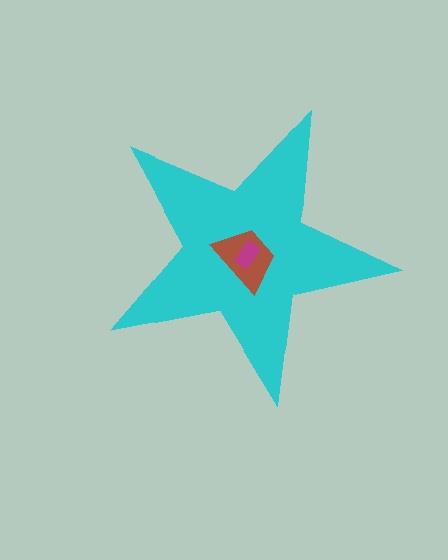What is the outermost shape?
The cyan star.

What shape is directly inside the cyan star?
The brown trapezoid.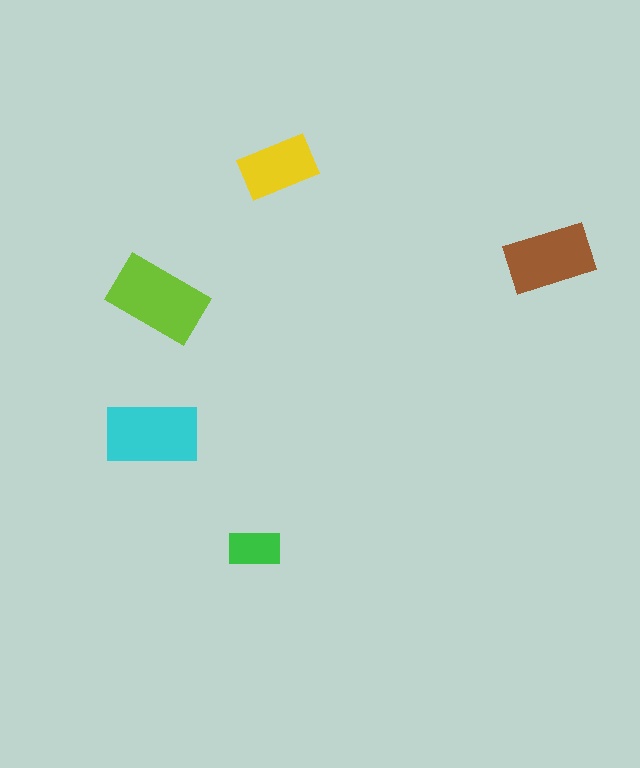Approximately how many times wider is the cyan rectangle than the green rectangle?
About 2 times wider.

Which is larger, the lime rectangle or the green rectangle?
The lime one.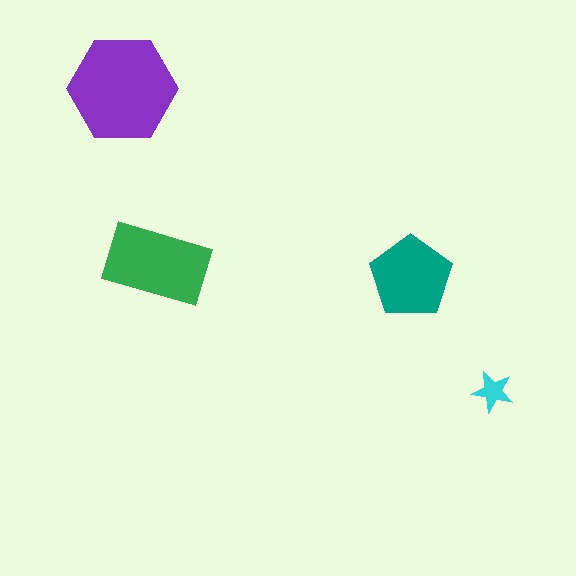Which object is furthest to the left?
The purple hexagon is leftmost.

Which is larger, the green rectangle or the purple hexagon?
The purple hexagon.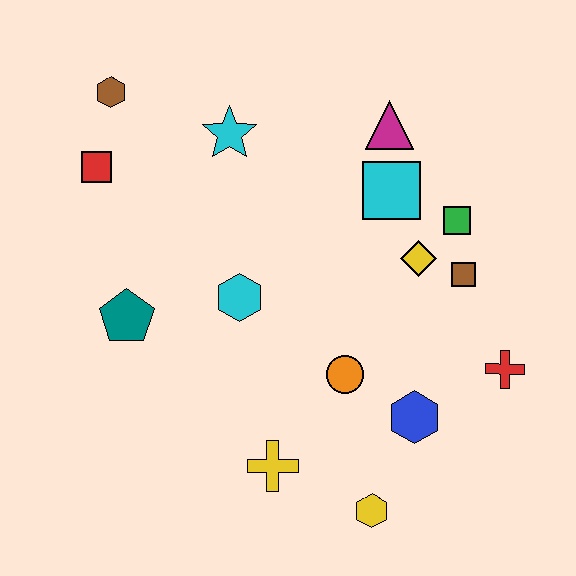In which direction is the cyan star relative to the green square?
The cyan star is to the left of the green square.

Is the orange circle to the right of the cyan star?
Yes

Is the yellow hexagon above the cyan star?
No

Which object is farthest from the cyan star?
The yellow hexagon is farthest from the cyan star.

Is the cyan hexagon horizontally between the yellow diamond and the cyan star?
Yes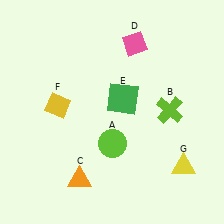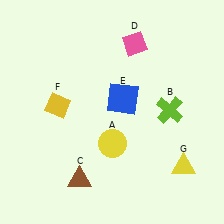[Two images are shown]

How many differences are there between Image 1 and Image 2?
There are 3 differences between the two images.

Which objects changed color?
A changed from lime to yellow. C changed from orange to brown. E changed from green to blue.